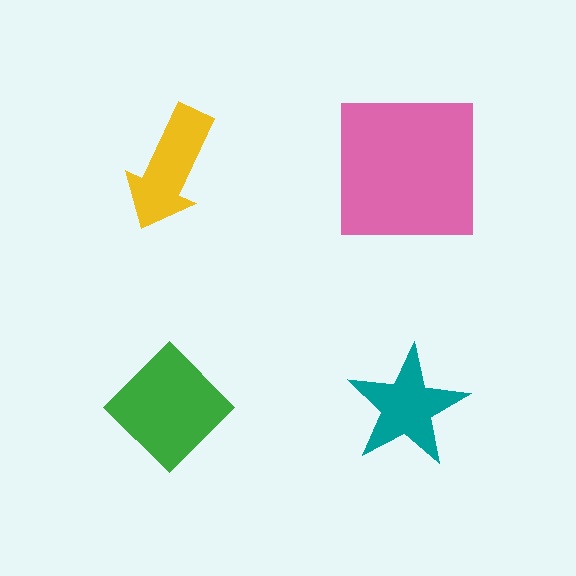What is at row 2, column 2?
A teal star.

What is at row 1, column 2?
A pink square.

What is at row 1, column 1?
A yellow arrow.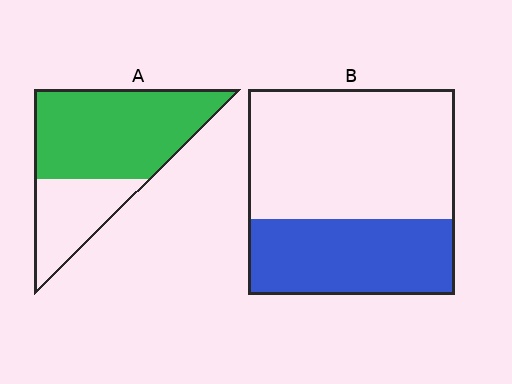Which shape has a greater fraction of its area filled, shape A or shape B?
Shape A.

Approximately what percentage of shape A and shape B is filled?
A is approximately 70% and B is approximately 35%.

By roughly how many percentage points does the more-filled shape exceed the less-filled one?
By roughly 30 percentage points (A over B).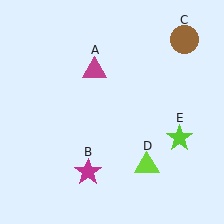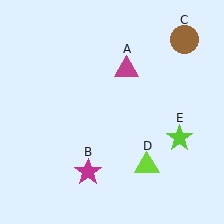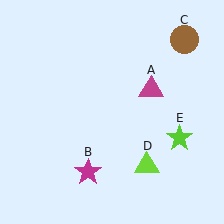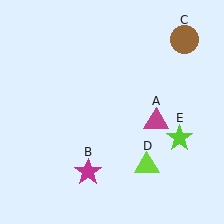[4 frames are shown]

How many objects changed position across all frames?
1 object changed position: magenta triangle (object A).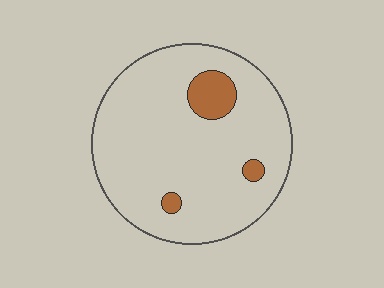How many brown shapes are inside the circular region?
3.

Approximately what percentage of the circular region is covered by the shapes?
Approximately 10%.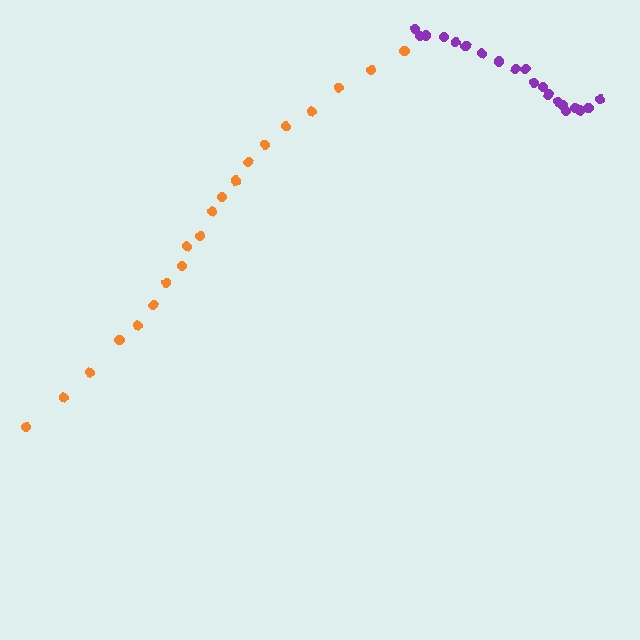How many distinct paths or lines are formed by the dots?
There are 2 distinct paths.